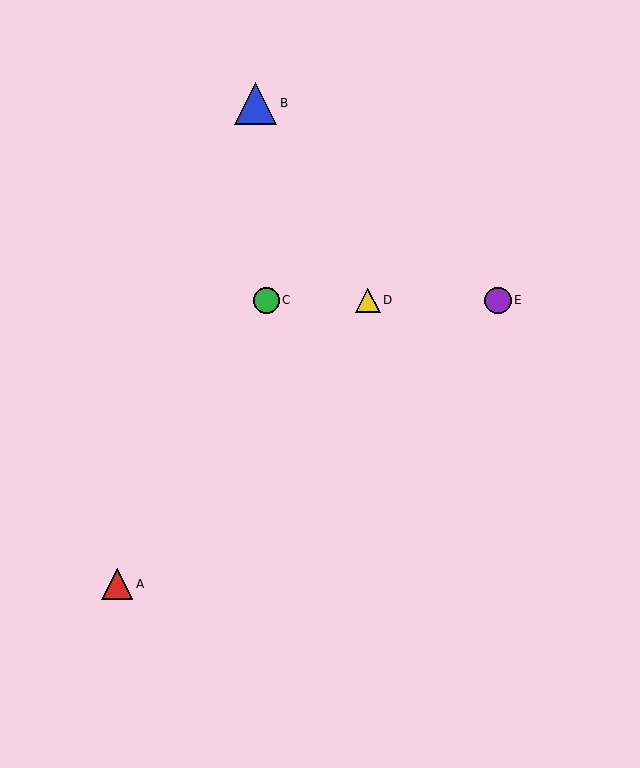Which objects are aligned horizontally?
Objects C, D, E are aligned horizontally.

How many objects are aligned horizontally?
3 objects (C, D, E) are aligned horizontally.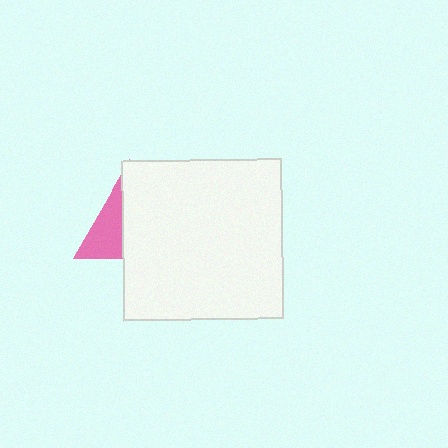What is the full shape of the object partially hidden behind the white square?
The partially hidden object is a pink triangle.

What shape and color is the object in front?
The object in front is a white square.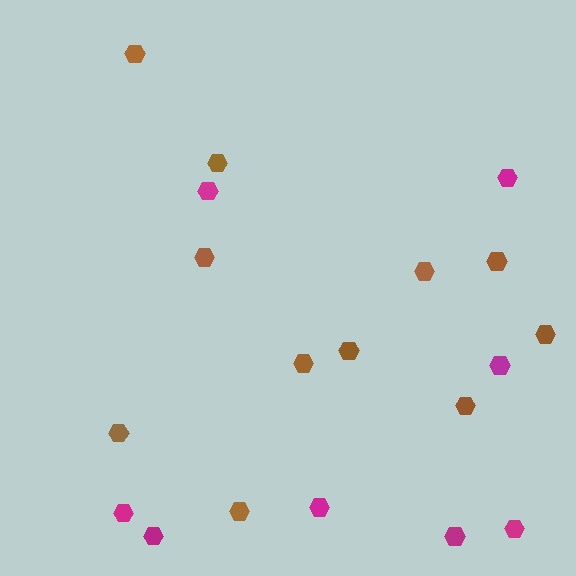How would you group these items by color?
There are 2 groups: one group of brown hexagons (11) and one group of magenta hexagons (8).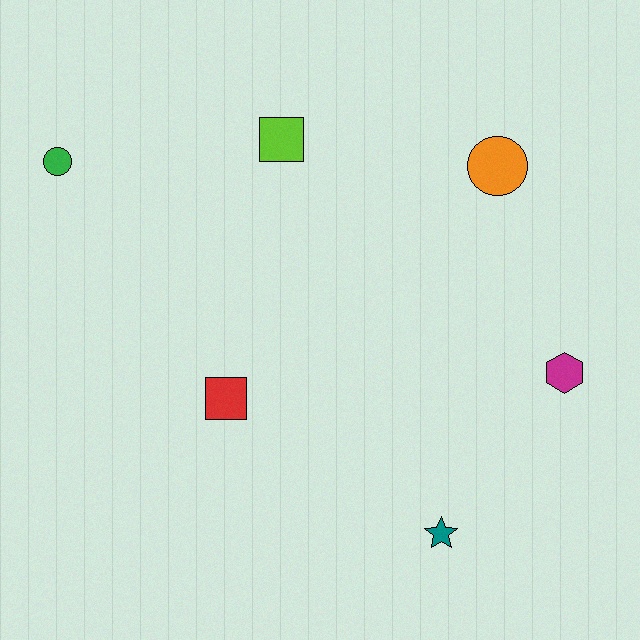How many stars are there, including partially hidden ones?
There is 1 star.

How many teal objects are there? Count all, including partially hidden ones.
There is 1 teal object.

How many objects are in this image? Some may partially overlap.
There are 6 objects.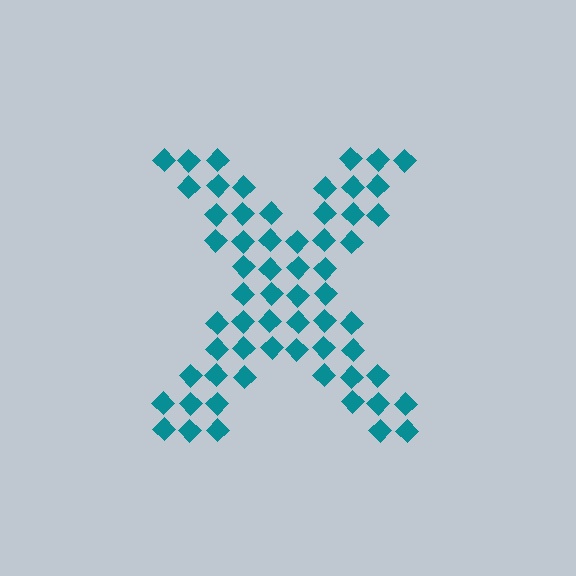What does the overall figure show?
The overall figure shows the letter X.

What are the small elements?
The small elements are diamonds.